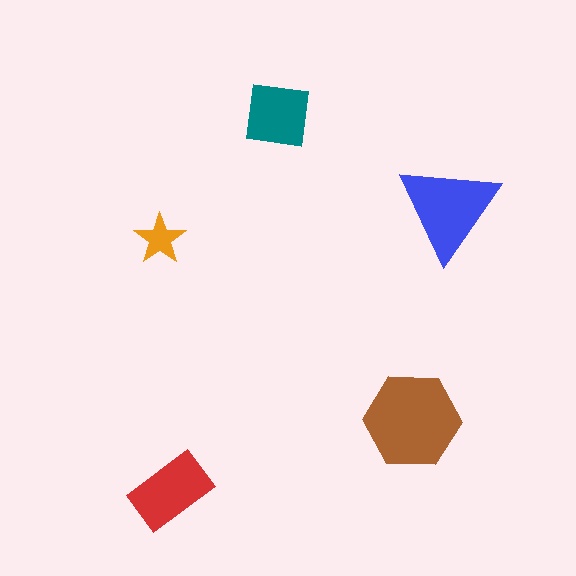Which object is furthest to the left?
The orange star is leftmost.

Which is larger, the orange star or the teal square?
The teal square.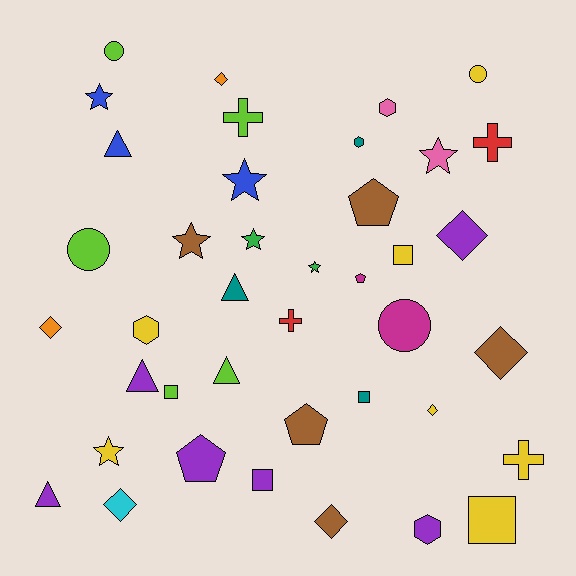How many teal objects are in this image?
There are 3 teal objects.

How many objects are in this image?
There are 40 objects.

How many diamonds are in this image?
There are 7 diamonds.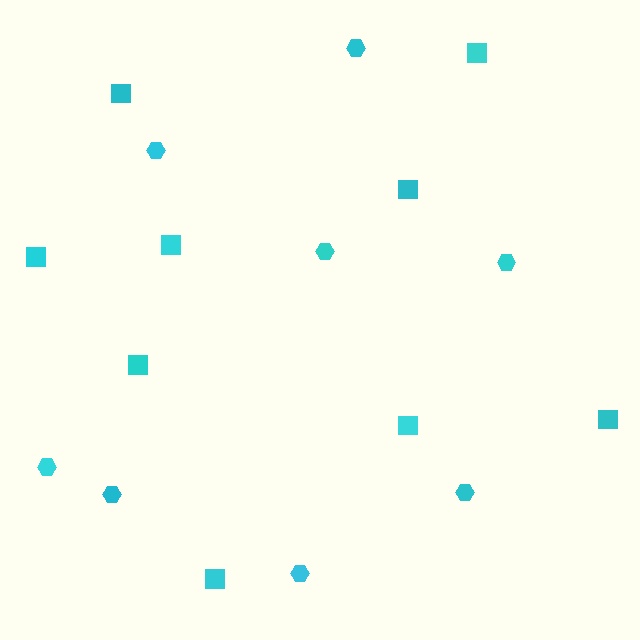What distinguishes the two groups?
There are 2 groups: one group of squares (9) and one group of hexagons (8).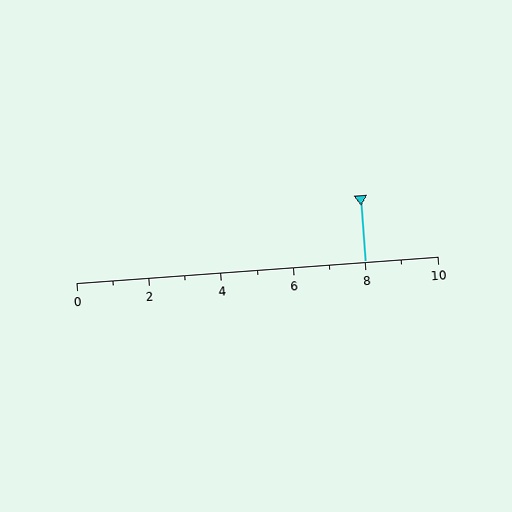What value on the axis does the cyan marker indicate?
The marker indicates approximately 8.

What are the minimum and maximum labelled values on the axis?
The axis runs from 0 to 10.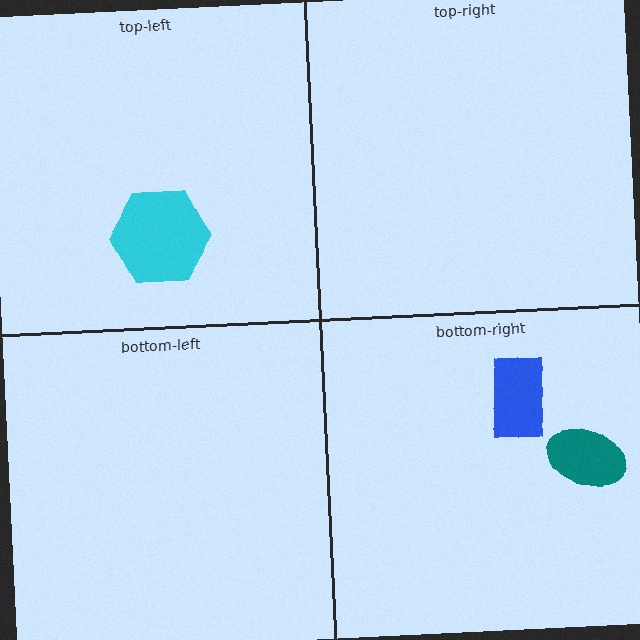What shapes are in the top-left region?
The cyan hexagon.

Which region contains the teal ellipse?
The bottom-right region.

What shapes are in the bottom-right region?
The teal ellipse, the blue rectangle.